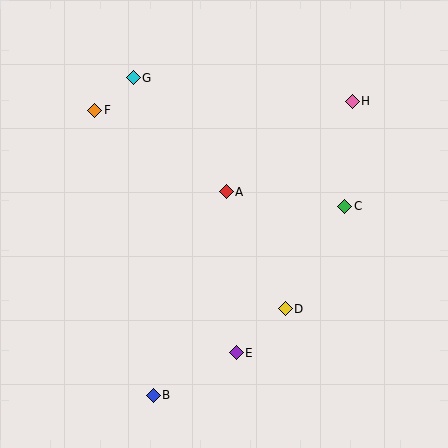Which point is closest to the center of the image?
Point A at (226, 192) is closest to the center.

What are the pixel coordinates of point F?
Point F is at (95, 110).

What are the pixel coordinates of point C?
Point C is at (345, 206).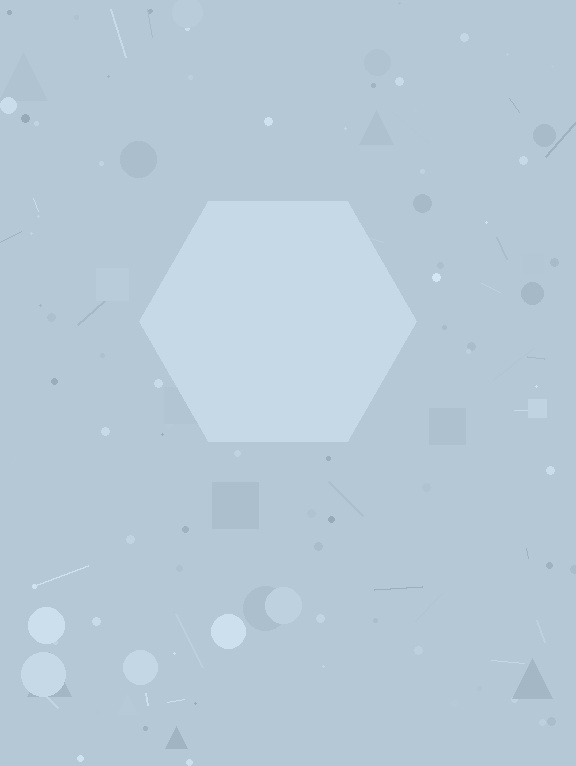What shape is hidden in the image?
A hexagon is hidden in the image.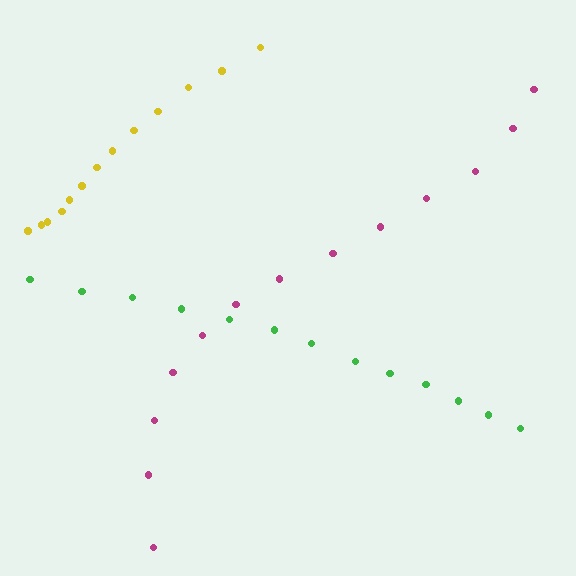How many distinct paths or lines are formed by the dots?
There are 3 distinct paths.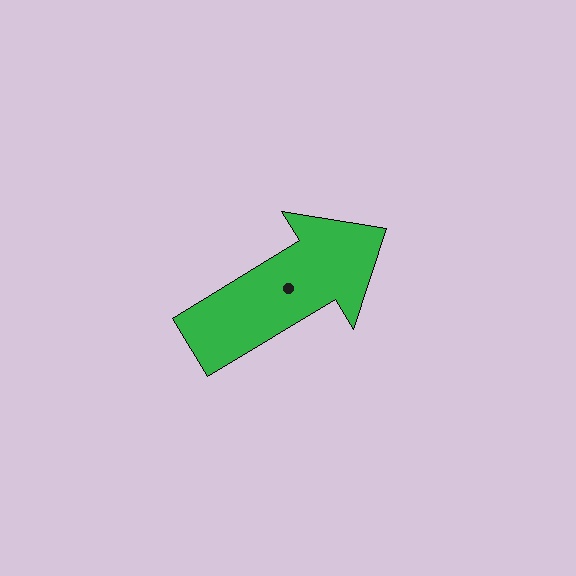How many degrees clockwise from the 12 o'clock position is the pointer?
Approximately 59 degrees.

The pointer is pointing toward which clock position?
Roughly 2 o'clock.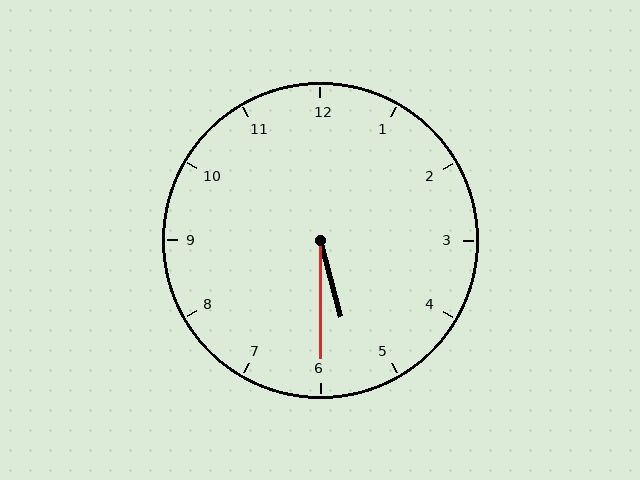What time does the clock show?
5:30.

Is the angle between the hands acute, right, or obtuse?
It is acute.